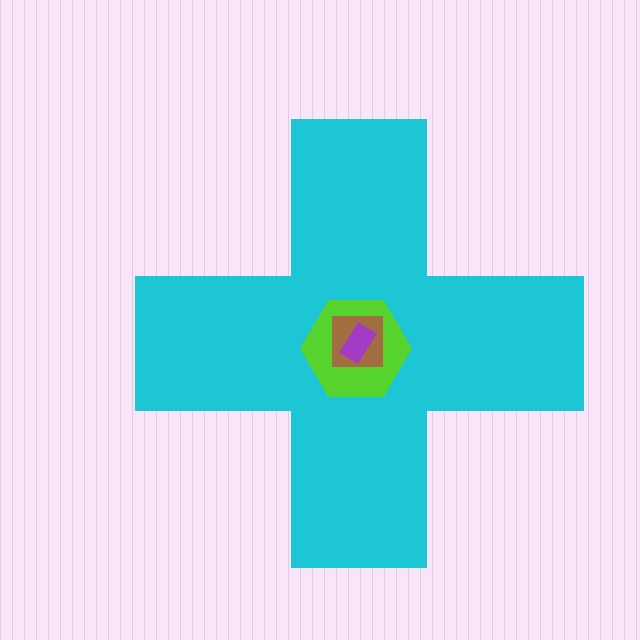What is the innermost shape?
The purple rectangle.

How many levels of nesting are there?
4.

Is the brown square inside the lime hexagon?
Yes.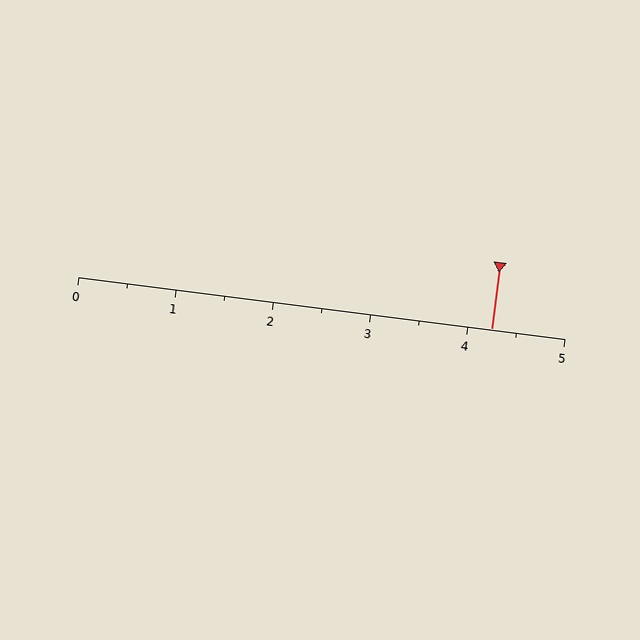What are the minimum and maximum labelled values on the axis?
The axis runs from 0 to 5.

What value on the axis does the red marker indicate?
The marker indicates approximately 4.2.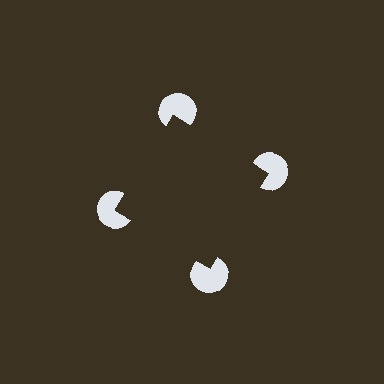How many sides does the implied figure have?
4 sides.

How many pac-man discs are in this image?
There are 4 — one at each vertex of the illusory square.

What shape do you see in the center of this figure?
An illusory square — its edges are inferred from the aligned wedge cuts in the pac-man discs, not physically drawn.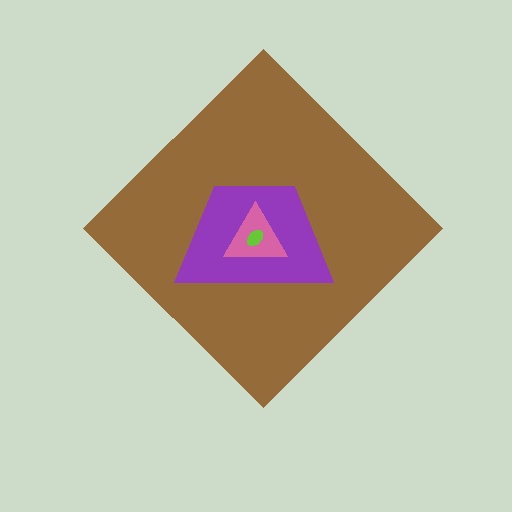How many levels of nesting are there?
4.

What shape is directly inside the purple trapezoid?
The pink triangle.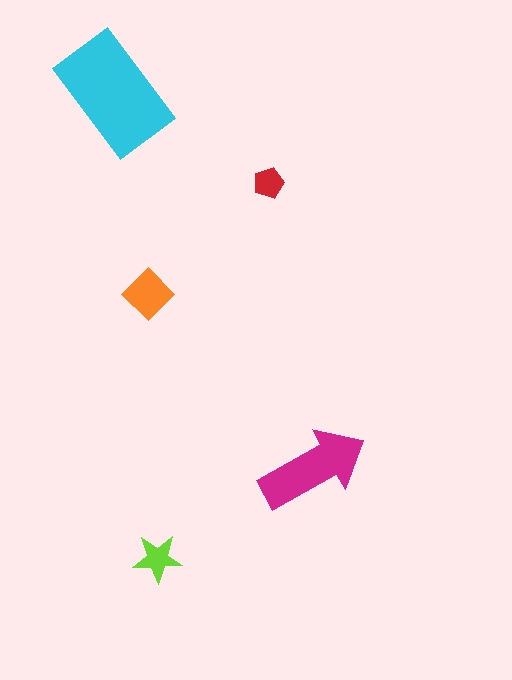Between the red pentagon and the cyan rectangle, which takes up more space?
The cyan rectangle.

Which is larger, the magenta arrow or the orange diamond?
The magenta arrow.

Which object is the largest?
The cyan rectangle.